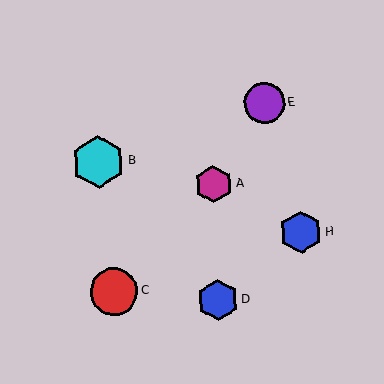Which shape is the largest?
The cyan hexagon (labeled B) is the largest.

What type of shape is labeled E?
Shape E is a purple circle.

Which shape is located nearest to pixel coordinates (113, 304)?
The red circle (labeled C) at (114, 292) is nearest to that location.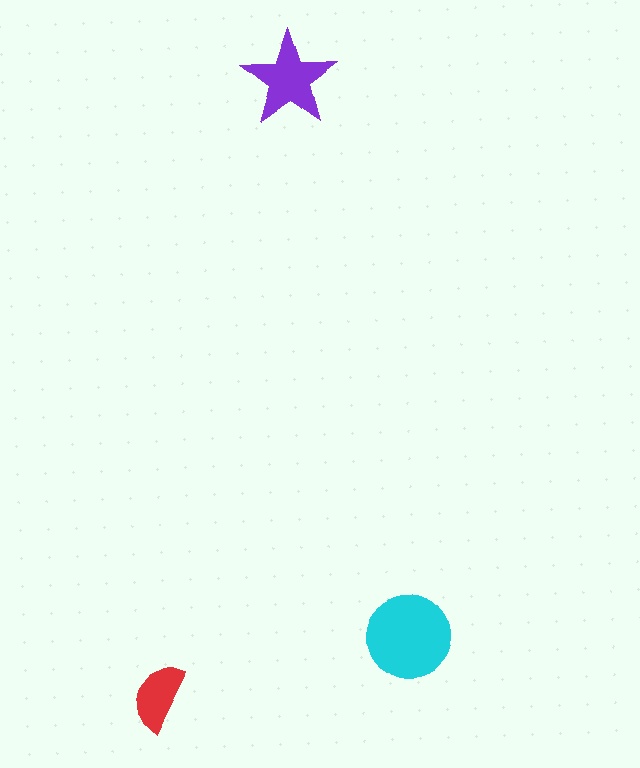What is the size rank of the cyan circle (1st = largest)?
1st.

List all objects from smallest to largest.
The red semicircle, the purple star, the cyan circle.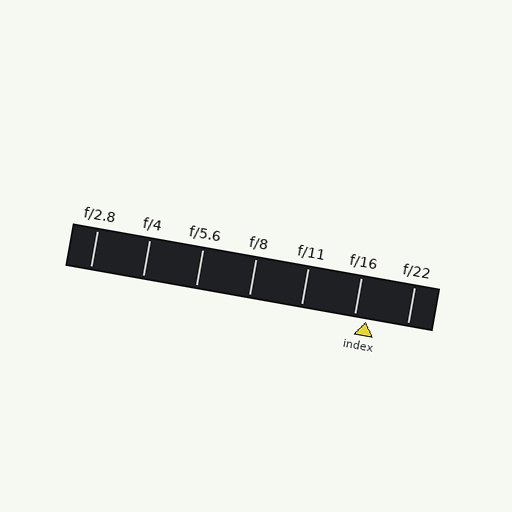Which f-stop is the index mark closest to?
The index mark is closest to f/16.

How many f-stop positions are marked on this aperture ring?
There are 7 f-stop positions marked.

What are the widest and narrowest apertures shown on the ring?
The widest aperture shown is f/2.8 and the narrowest is f/22.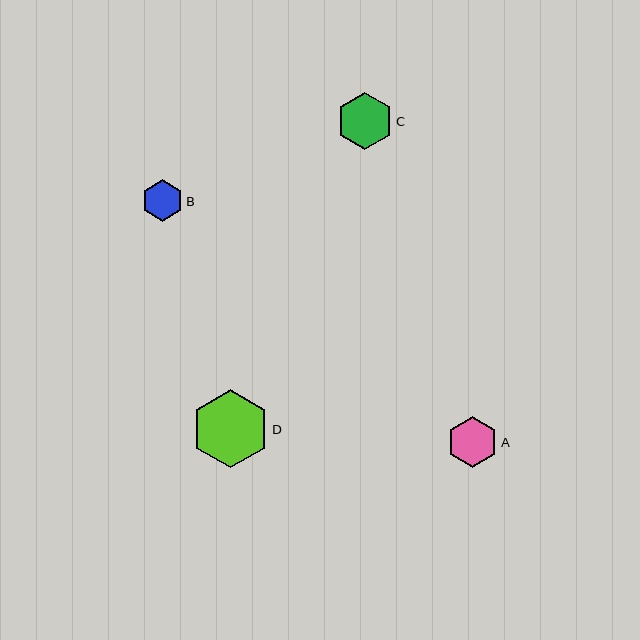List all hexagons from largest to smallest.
From largest to smallest: D, C, A, B.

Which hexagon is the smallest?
Hexagon B is the smallest with a size of approximately 41 pixels.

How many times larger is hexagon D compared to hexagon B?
Hexagon D is approximately 1.9 times the size of hexagon B.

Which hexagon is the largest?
Hexagon D is the largest with a size of approximately 78 pixels.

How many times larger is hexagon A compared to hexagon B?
Hexagon A is approximately 1.2 times the size of hexagon B.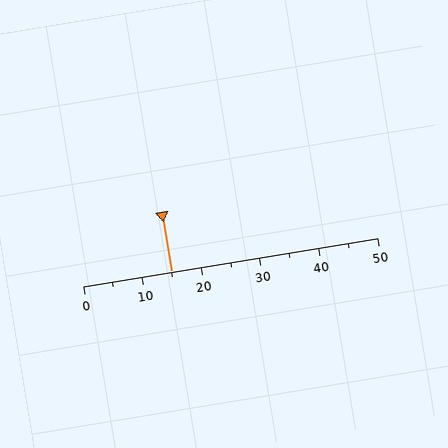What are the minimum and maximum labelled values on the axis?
The axis runs from 0 to 50.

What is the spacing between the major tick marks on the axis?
The major ticks are spaced 10 apart.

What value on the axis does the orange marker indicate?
The marker indicates approximately 15.